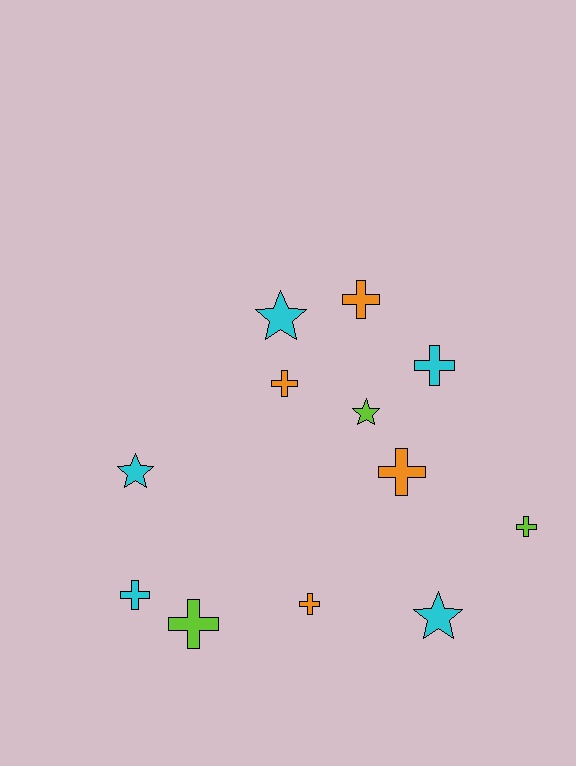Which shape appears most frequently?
Cross, with 8 objects.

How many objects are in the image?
There are 12 objects.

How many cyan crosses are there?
There are 2 cyan crosses.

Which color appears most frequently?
Cyan, with 5 objects.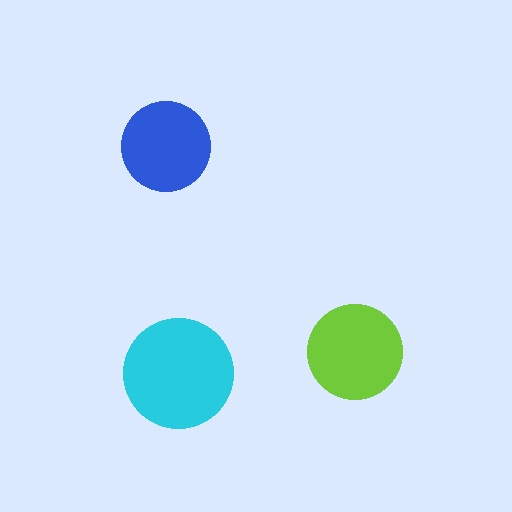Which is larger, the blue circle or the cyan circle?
The cyan one.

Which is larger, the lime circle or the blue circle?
The lime one.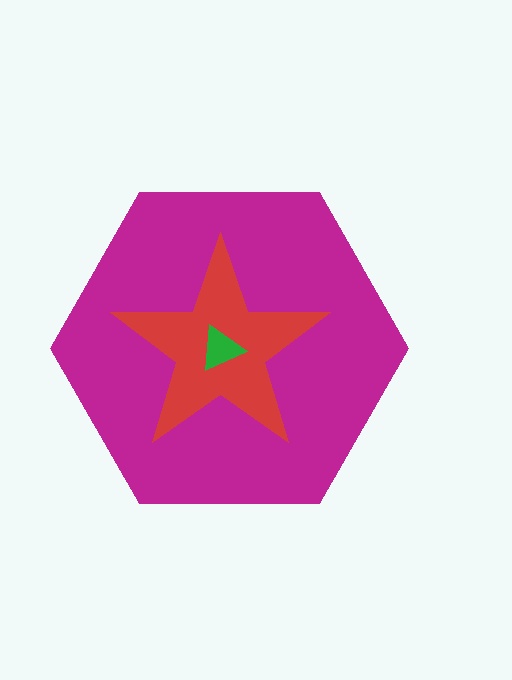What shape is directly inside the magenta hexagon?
The red star.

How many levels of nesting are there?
3.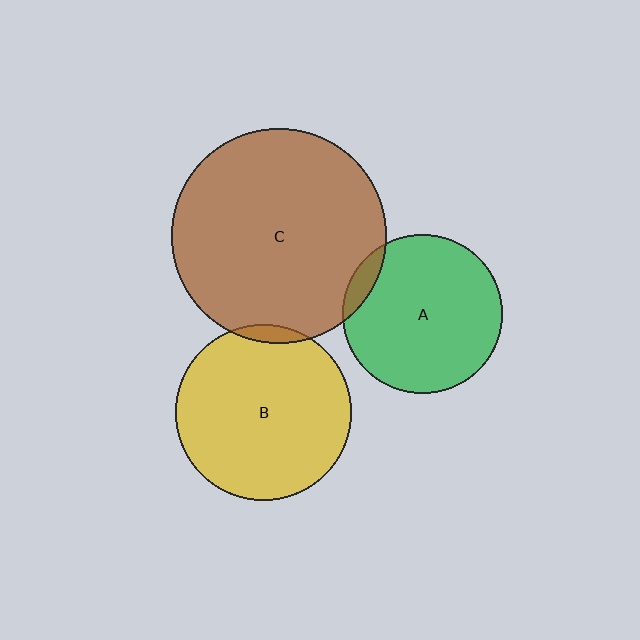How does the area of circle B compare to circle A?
Approximately 1.2 times.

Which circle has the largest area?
Circle C (brown).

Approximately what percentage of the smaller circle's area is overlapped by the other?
Approximately 5%.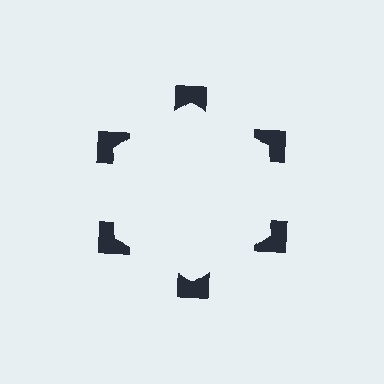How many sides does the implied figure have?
6 sides.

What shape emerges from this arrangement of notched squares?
An illusory hexagon — its edges are inferred from the aligned wedge cuts in the notched squares, not physically drawn.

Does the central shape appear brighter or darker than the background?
It typically appears slightly brighter than the background, even though no actual brightness change is drawn.